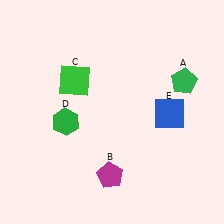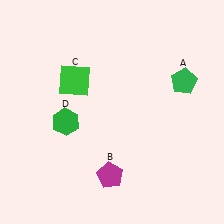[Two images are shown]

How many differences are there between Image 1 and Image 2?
There is 1 difference between the two images.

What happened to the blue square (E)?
The blue square (E) was removed in Image 2. It was in the bottom-right area of Image 1.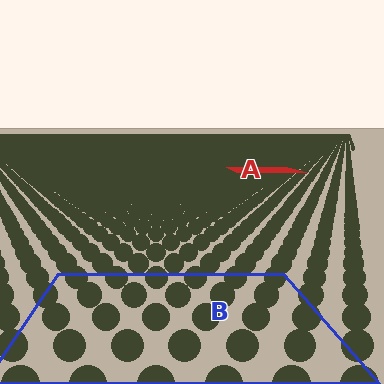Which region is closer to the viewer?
Region B is closer. The texture elements there are larger and more spread out.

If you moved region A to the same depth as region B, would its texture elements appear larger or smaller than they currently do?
They would appear larger. At a closer depth, the same texture elements are projected at a bigger on-screen size.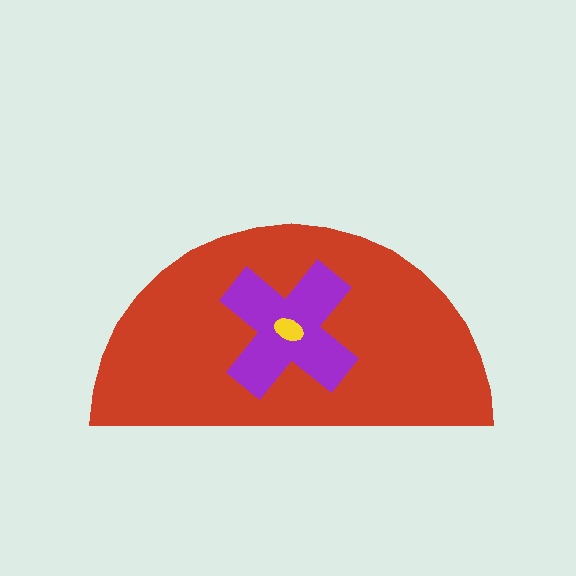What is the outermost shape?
The red semicircle.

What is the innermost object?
The yellow ellipse.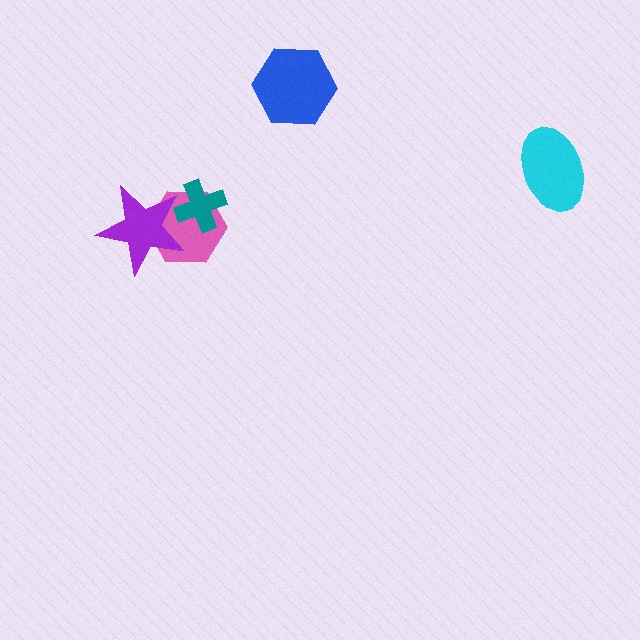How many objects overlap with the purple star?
2 objects overlap with the purple star.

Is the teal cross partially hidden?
Yes, it is partially covered by another shape.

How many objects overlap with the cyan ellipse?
0 objects overlap with the cyan ellipse.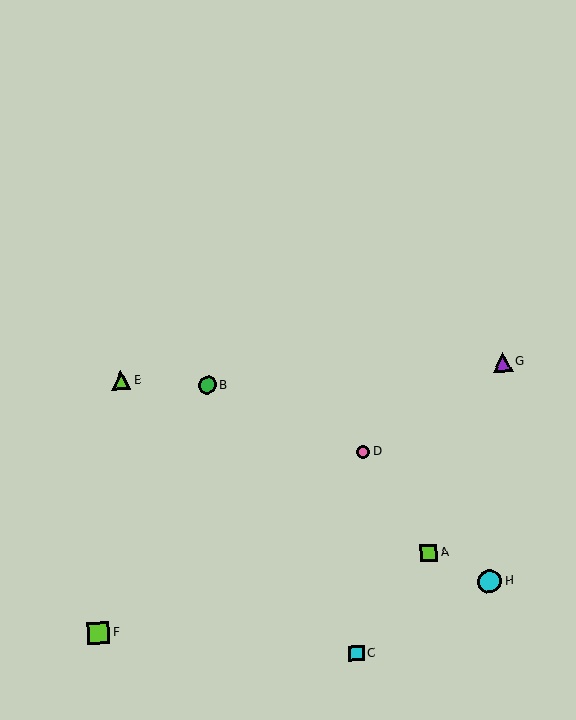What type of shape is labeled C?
Shape C is a cyan square.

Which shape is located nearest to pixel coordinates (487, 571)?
The cyan circle (labeled H) at (489, 581) is nearest to that location.